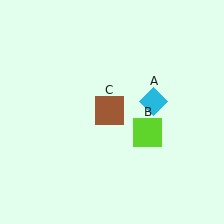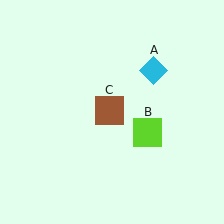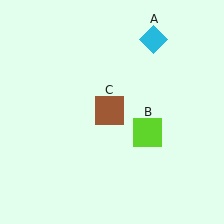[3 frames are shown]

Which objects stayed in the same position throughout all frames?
Lime square (object B) and brown square (object C) remained stationary.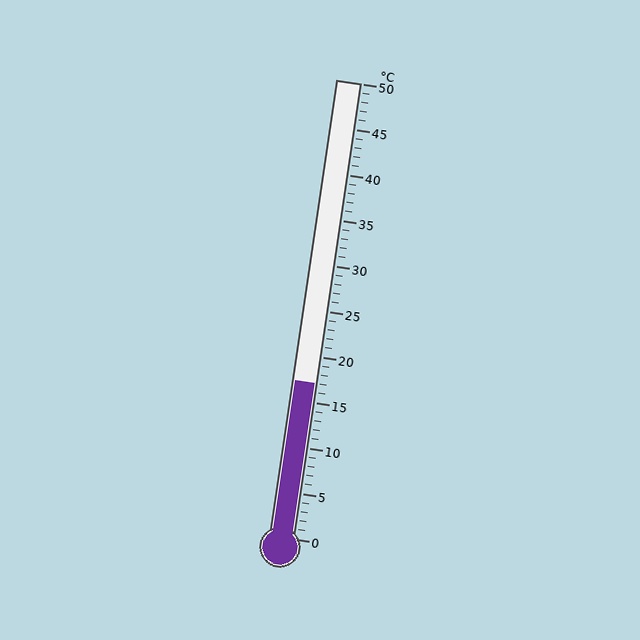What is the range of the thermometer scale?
The thermometer scale ranges from 0°C to 50°C.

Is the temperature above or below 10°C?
The temperature is above 10°C.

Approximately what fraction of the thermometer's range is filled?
The thermometer is filled to approximately 35% of its range.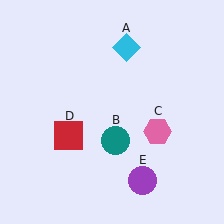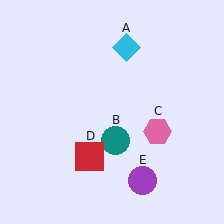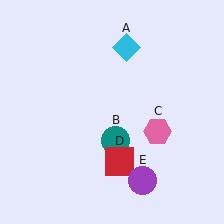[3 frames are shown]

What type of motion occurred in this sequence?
The red square (object D) rotated counterclockwise around the center of the scene.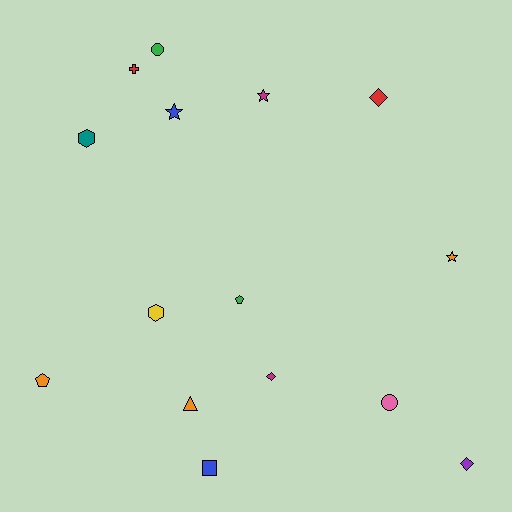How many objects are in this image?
There are 15 objects.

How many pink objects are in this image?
There is 1 pink object.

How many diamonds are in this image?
There are 3 diamonds.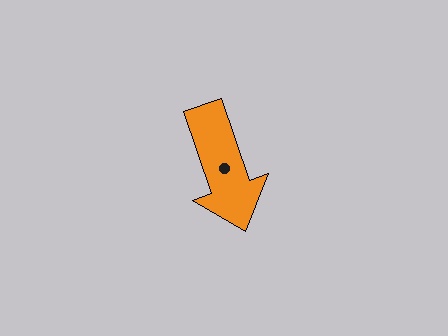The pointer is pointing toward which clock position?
Roughly 5 o'clock.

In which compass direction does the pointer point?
South.